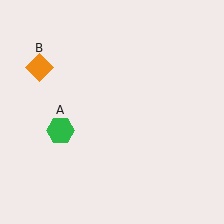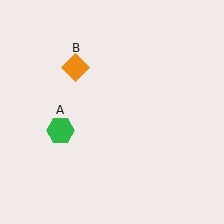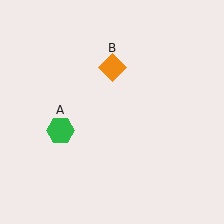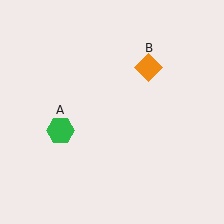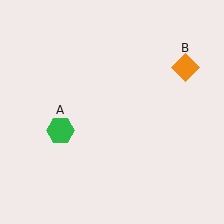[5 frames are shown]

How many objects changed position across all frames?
1 object changed position: orange diamond (object B).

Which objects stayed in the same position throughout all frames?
Green hexagon (object A) remained stationary.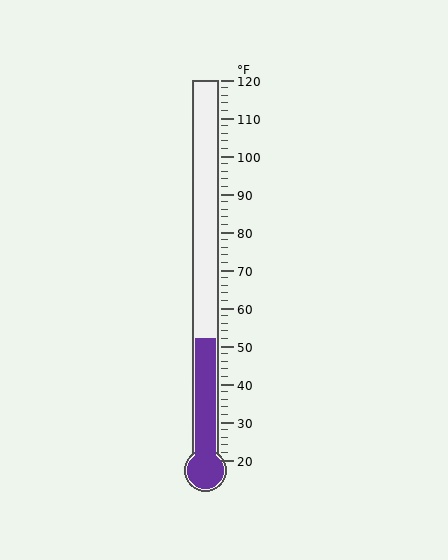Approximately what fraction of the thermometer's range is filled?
The thermometer is filled to approximately 30% of its range.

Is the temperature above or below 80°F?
The temperature is below 80°F.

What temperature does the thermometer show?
The thermometer shows approximately 52°F.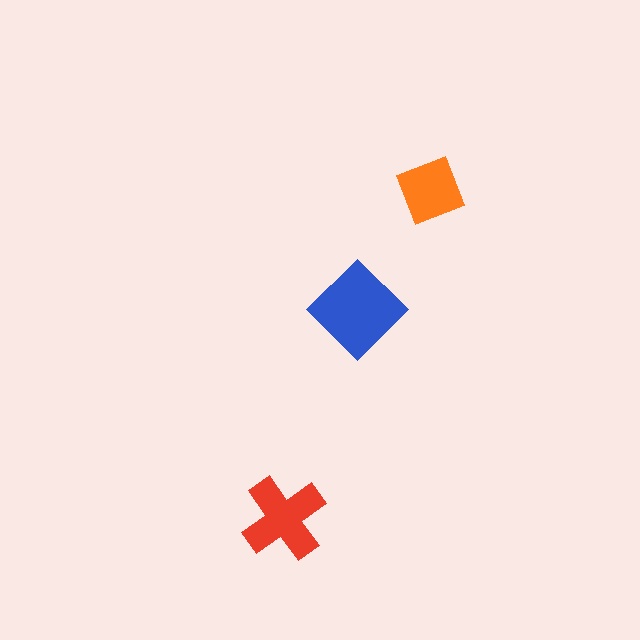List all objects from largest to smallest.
The blue diamond, the red cross, the orange square.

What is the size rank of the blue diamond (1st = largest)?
1st.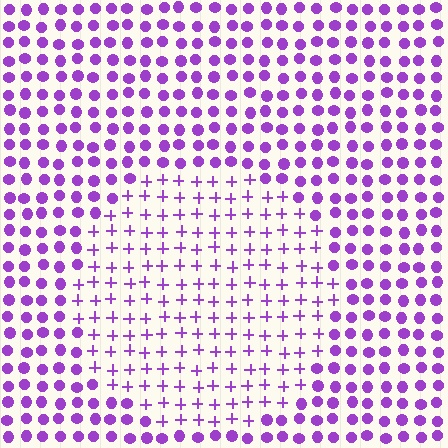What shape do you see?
I see a circle.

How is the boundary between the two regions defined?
The boundary is defined by a change in element shape: plus signs inside vs. circles outside. All elements share the same color and spacing.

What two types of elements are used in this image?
The image uses plus signs inside the circle region and circles outside it.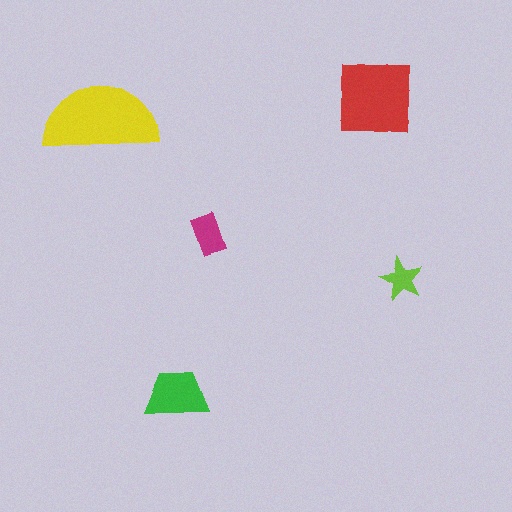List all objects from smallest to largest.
The lime star, the magenta rectangle, the green trapezoid, the red square, the yellow semicircle.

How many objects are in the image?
There are 5 objects in the image.